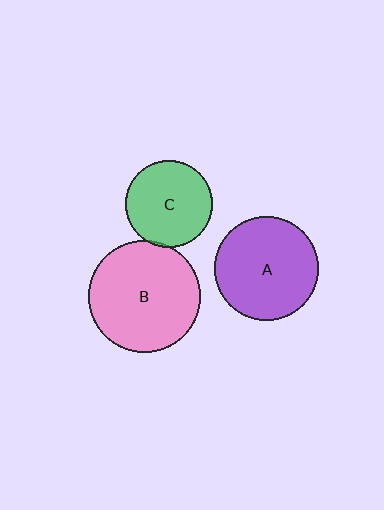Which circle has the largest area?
Circle B (pink).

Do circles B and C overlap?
Yes.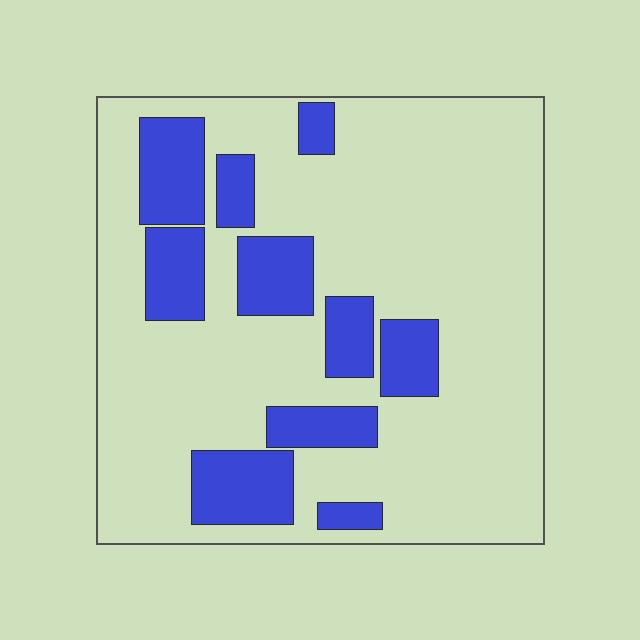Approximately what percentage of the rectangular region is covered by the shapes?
Approximately 25%.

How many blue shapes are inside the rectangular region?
10.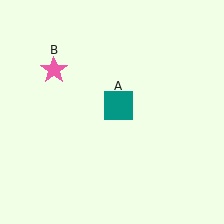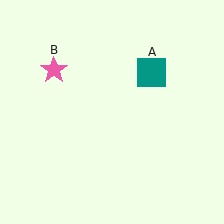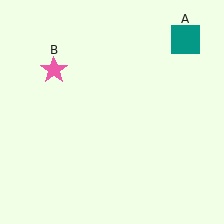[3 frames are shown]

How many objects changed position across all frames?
1 object changed position: teal square (object A).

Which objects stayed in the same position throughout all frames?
Pink star (object B) remained stationary.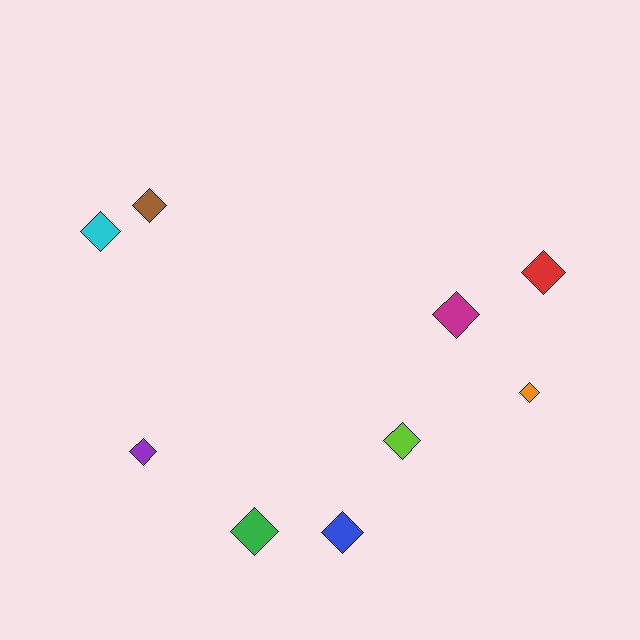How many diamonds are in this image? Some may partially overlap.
There are 9 diamonds.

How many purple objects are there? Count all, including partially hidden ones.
There is 1 purple object.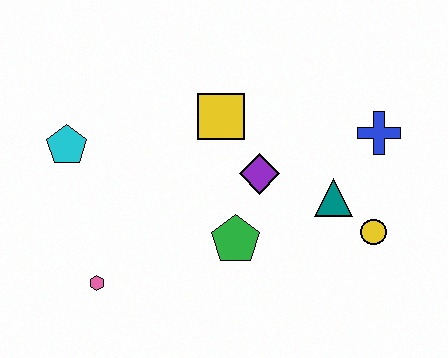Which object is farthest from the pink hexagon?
The blue cross is farthest from the pink hexagon.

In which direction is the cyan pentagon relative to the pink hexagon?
The cyan pentagon is above the pink hexagon.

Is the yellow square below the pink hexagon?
No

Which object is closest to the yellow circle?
The teal triangle is closest to the yellow circle.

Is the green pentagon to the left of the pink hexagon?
No